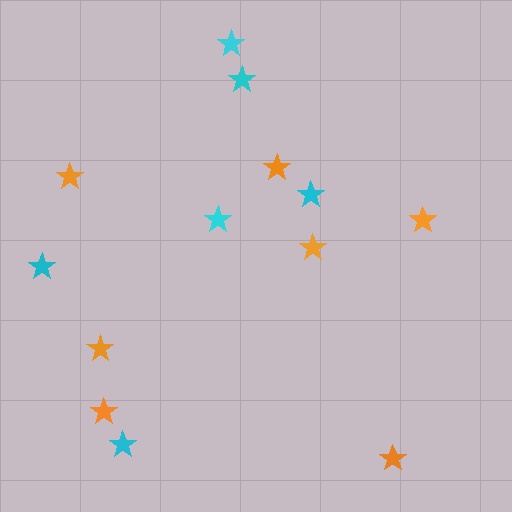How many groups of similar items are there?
There are 2 groups: one group of orange stars (7) and one group of cyan stars (6).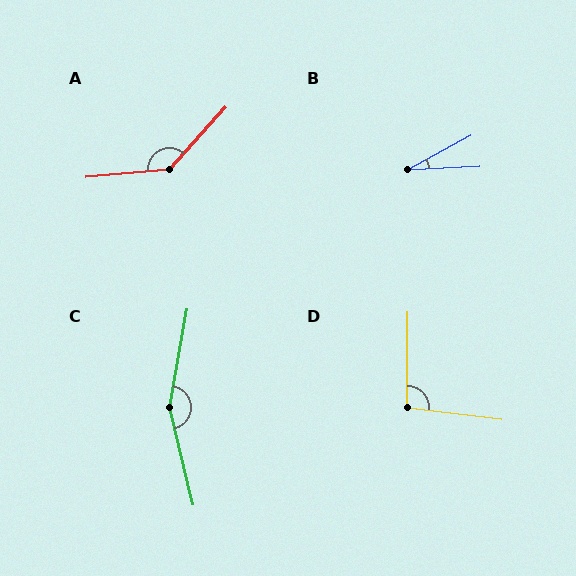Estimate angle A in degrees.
Approximately 137 degrees.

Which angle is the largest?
C, at approximately 156 degrees.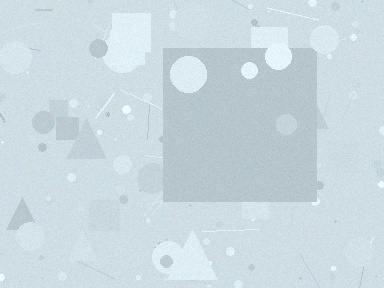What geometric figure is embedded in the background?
A square is embedded in the background.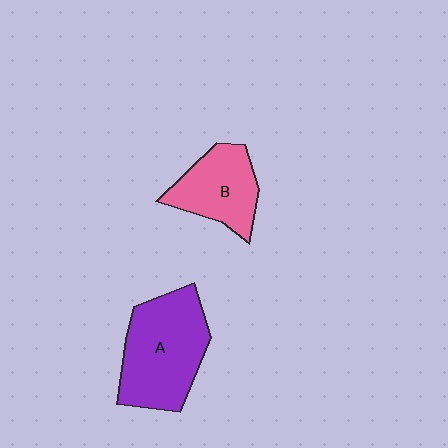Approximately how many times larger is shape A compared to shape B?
Approximately 1.5 times.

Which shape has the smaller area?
Shape B (pink).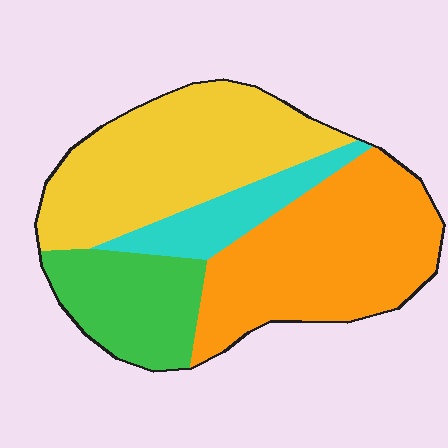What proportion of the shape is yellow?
Yellow takes up about one third (1/3) of the shape.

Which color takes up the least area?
Cyan, at roughly 10%.